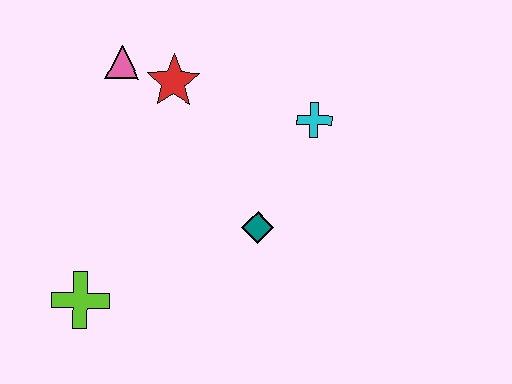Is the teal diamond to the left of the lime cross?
No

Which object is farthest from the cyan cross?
The lime cross is farthest from the cyan cross.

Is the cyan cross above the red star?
No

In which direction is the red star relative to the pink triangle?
The red star is to the right of the pink triangle.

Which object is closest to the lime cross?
The teal diamond is closest to the lime cross.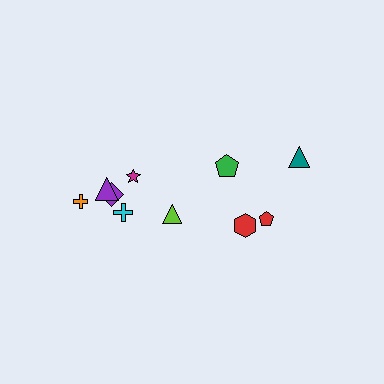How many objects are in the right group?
There are 4 objects.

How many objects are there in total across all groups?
There are 11 objects.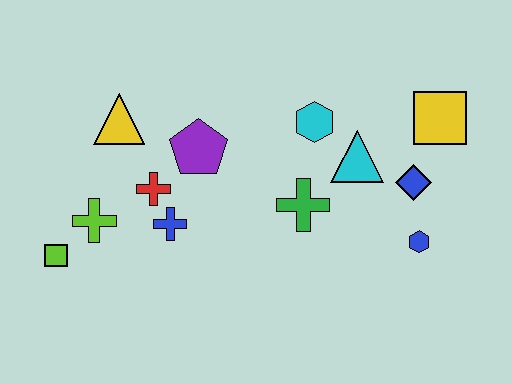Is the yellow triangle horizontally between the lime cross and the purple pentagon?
Yes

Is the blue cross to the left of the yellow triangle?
No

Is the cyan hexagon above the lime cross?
Yes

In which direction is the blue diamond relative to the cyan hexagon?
The blue diamond is to the right of the cyan hexagon.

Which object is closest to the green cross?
The cyan triangle is closest to the green cross.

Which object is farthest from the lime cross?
The yellow square is farthest from the lime cross.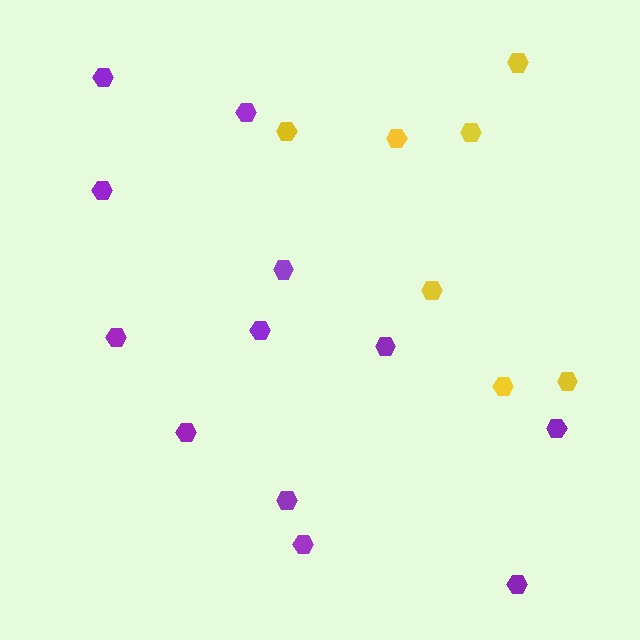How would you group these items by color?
There are 2 groups: one group of purple hexagons (12) and one group of yellow hexagons (7).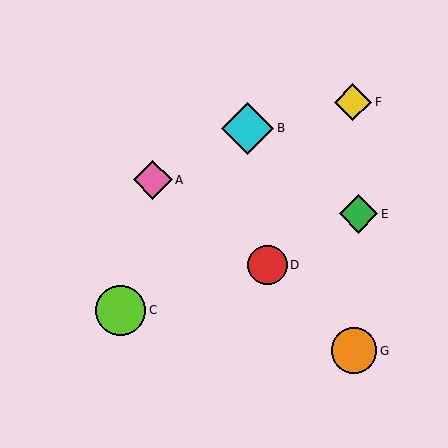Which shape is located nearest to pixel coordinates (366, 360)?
The orange circle (labeled G) at (354, 351) is nearest to that location.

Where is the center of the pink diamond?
The center of the pink diamond is at (153, 180).